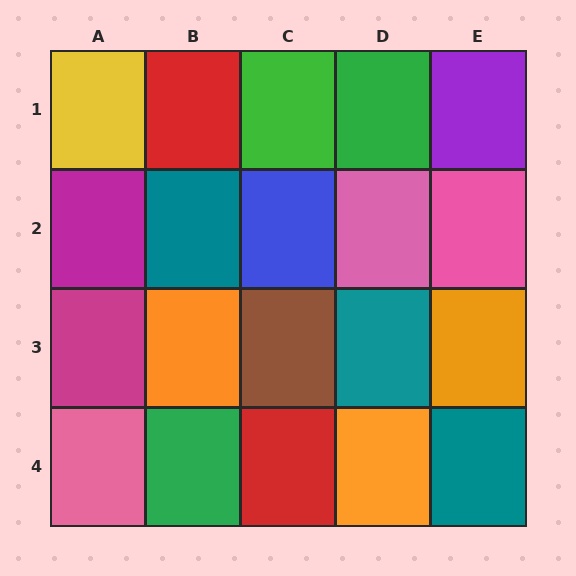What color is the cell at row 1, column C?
Green.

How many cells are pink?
3 cells are pink.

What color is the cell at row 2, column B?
Teal.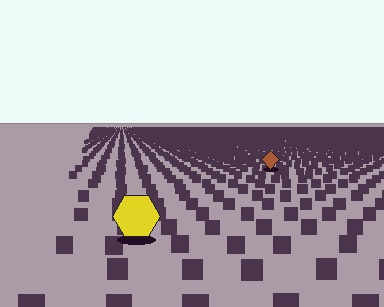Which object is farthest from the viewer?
The brown diamond is farthest from the viewer. It appears smaller and the ground texture around it is denser.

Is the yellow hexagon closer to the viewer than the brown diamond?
Yes. The yellow hexagon is closer — you can tell from the texture gradient: the ground texture is coarser near it.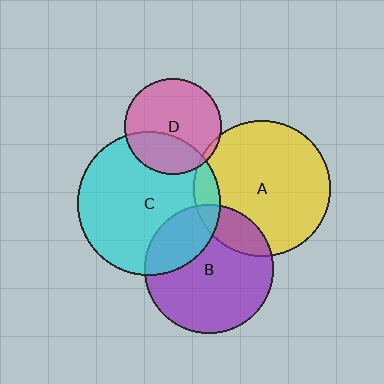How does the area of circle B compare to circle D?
Approximately 1.8 times.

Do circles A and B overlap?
Yes.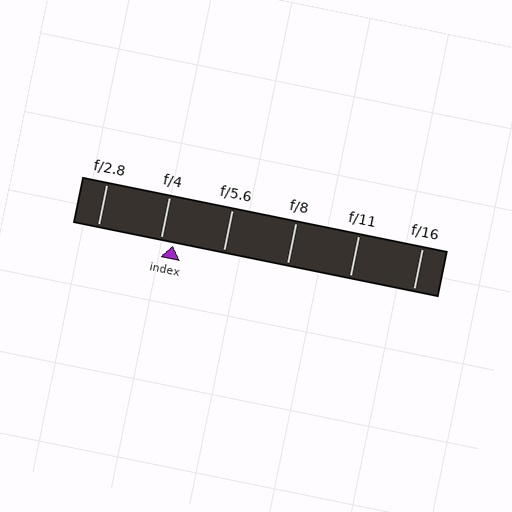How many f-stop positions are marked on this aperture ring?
There are 6 f-stop positions marked.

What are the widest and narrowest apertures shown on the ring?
The widest aperture shown is f/2.8 and the narrowest is f/16.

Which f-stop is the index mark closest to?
The index mark is closest to f/4.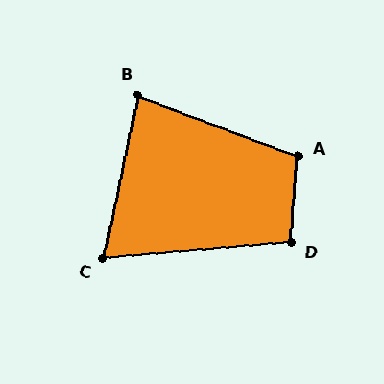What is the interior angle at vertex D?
Approximately 99 degrees (obtuse).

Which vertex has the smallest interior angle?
C, at approximately 73 degrees.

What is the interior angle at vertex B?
Approximately 81 degrees (acute).